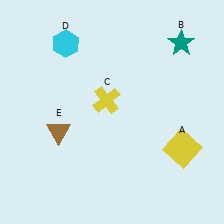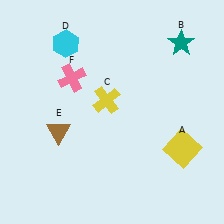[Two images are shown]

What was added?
A pink cross (F) was added in Image 2.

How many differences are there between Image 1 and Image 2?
There is 1 difference between the two images.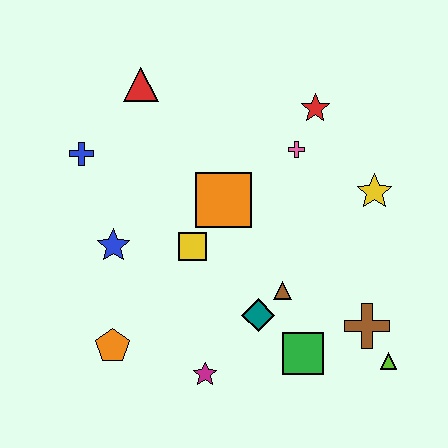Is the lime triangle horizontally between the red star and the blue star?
No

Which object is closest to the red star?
The pink cross is closest to the red star.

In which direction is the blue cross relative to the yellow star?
The blue cross is to the left of the yellow star.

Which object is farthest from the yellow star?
The orange pentagon is farthest from the yellow star.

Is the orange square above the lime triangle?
Yes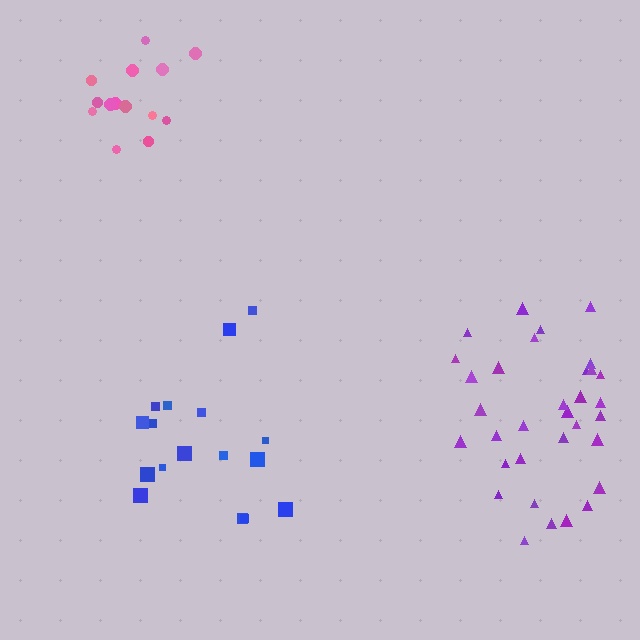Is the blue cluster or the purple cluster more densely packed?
Purple.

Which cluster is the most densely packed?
Pink.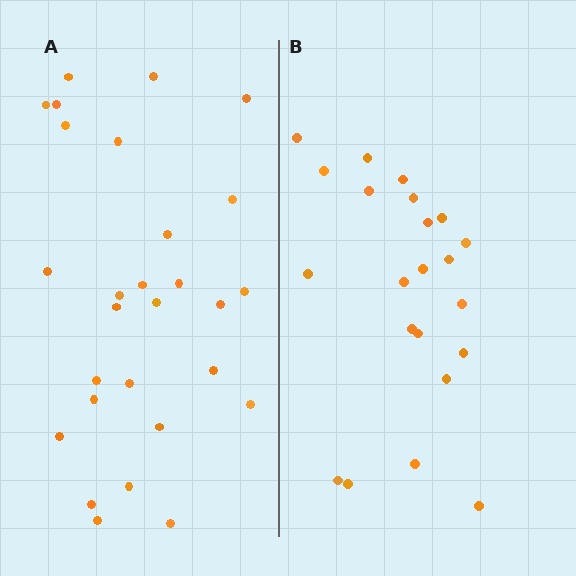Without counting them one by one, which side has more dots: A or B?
Region A (the left region) has more dots.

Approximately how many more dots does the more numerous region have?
Region A has about 6 more dots than region B.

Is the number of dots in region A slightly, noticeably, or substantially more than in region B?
Region A has noticeably more, but not dramatically so. The ratio is roughly 1.3 to 1.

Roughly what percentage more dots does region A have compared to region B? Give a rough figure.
About 25% more.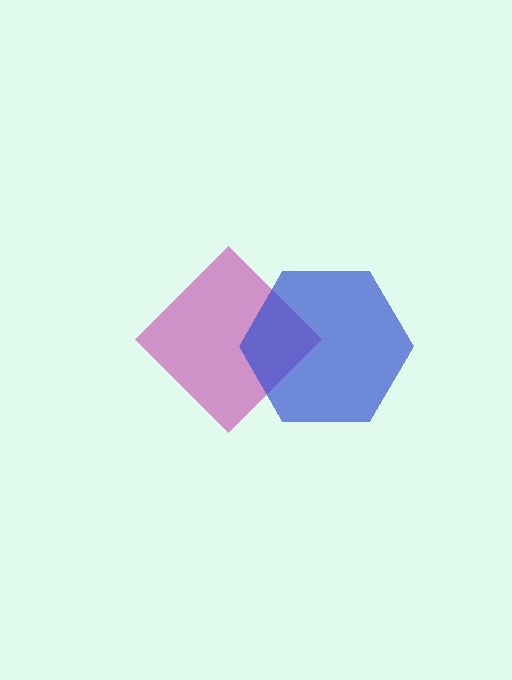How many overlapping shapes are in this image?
There are 2 overlapping shapes in the image.